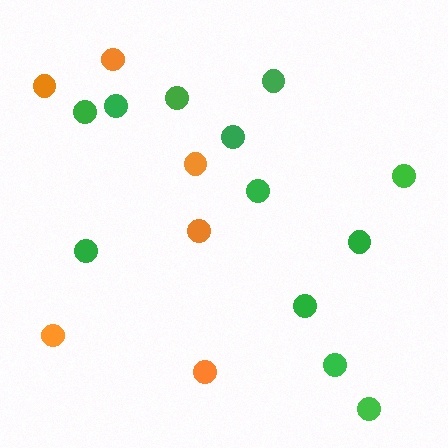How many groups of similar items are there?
There are 2 groups: one group of green circles (12) and one group of orange circles (6).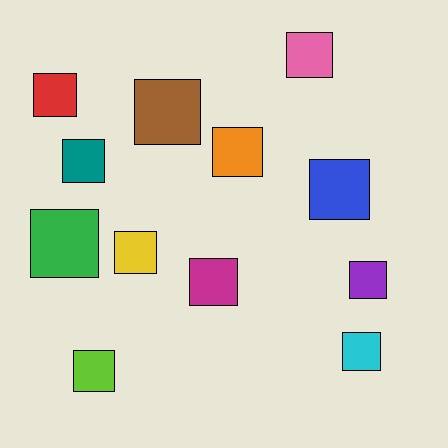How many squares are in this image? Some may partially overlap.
There are 12 squares.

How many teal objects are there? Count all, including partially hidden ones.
There is 1 teal object.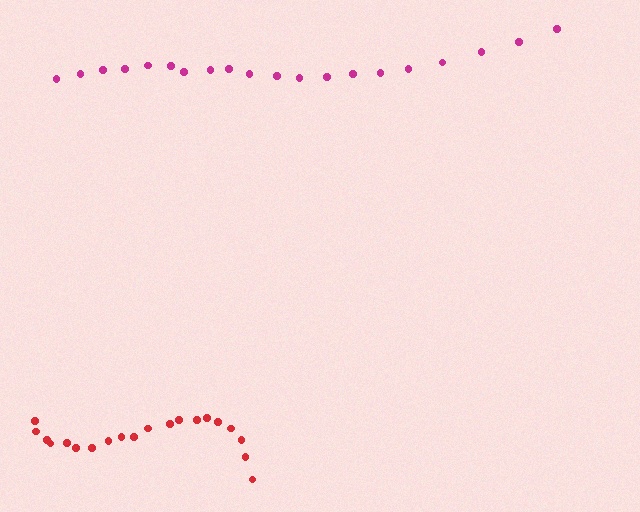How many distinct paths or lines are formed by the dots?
There are 2 distinct paths.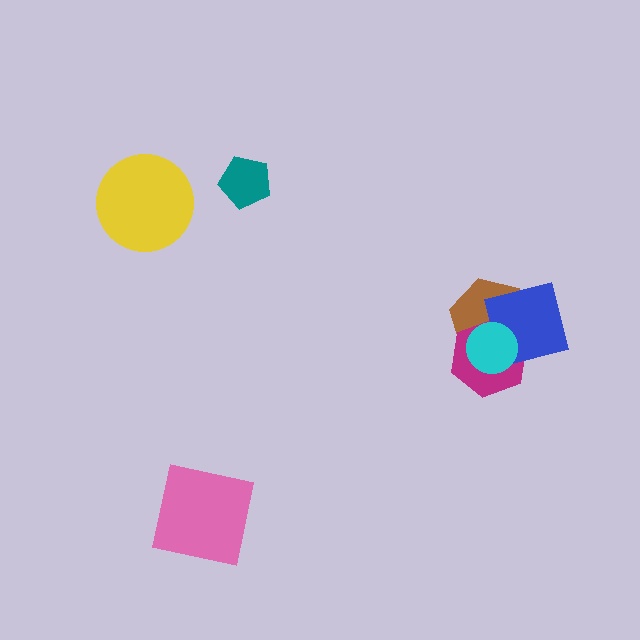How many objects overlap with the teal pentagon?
0 objects overlap with the teal pentagon.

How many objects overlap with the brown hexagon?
3 objects overlap with the brown hexagon.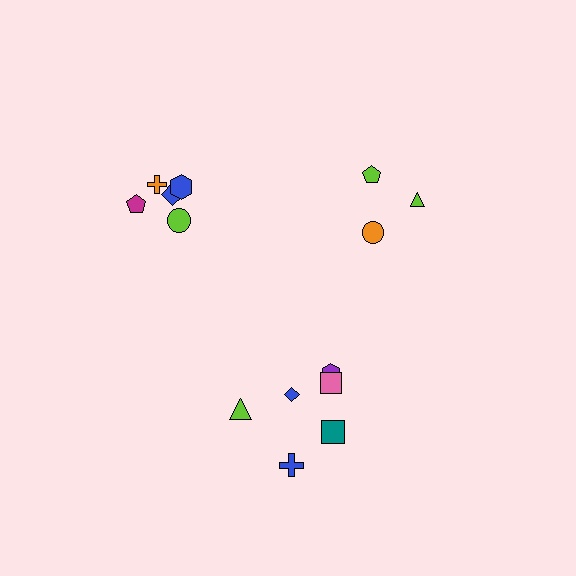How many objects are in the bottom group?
There are 6 objects.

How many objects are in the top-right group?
There are 3 objects.